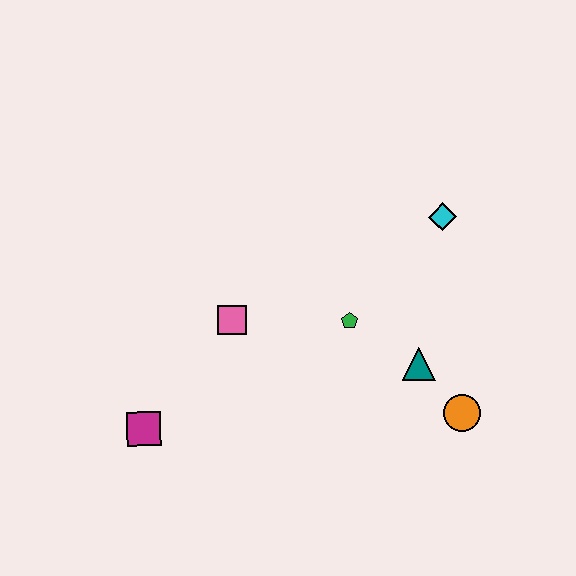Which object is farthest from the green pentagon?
The magenta square is farthest from the green pentagon.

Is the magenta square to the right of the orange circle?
No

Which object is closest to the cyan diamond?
The green pentagon is closest to the cyan diamond.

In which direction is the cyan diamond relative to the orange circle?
The cyan diamond is above the orange circle.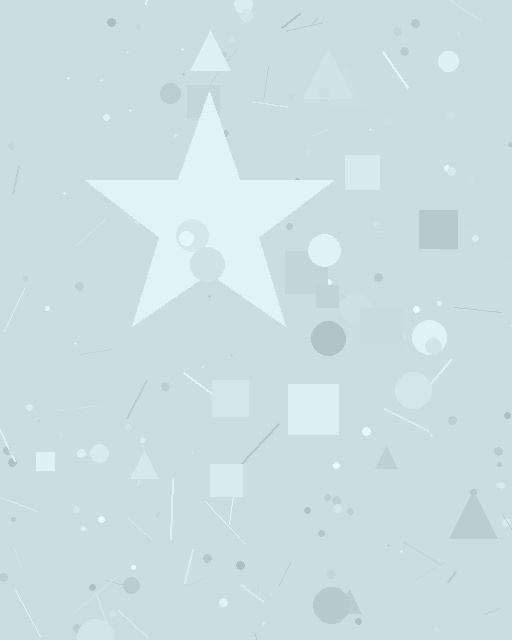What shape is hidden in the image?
A star is hidden in the image.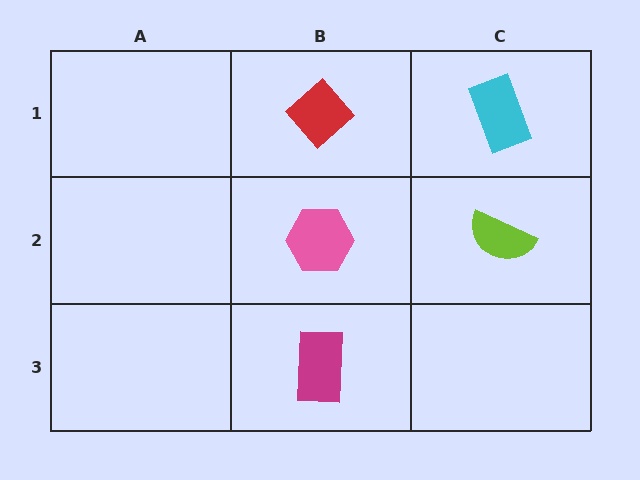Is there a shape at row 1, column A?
No, that cell is empty.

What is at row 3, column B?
A magenta rectangle.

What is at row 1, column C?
A cyan rectangle.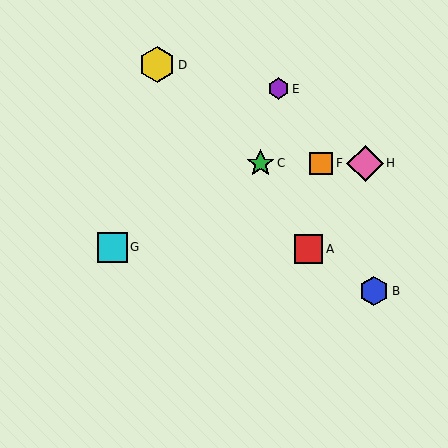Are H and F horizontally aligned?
Yes, both are at y≈163.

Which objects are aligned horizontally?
Objects C, F, H are aligned horizontally.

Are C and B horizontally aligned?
No, C is at y≈163 and B is at y≈291.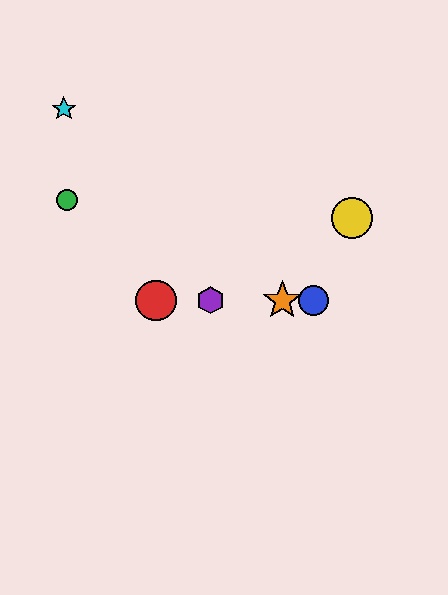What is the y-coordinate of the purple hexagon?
The purple hexagon is at y≈300.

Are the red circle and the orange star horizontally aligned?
Yes, both are at y≈300.